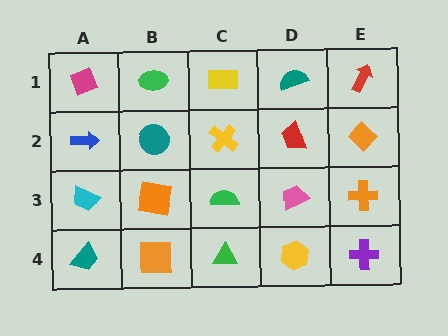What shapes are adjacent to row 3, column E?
An orange diamond (row 2, column E), a purple cross (row 4, column E), a pink trapezoid (row 3, column D).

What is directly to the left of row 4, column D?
A green triangle.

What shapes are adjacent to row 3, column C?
A yellow cross (row 2, column C), a green triangle (row 4, column C), an orange square (row 3, column B), a pink trapezoid (row 3, column D).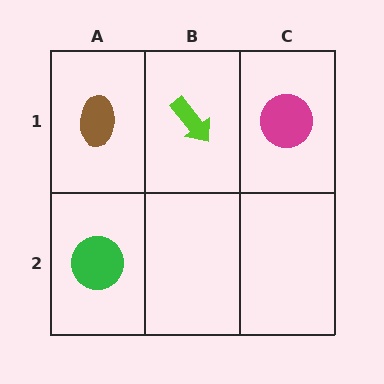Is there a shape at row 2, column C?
No, that cell is empty.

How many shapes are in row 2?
1 shape.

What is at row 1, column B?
A lime arrow.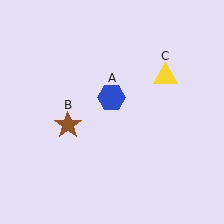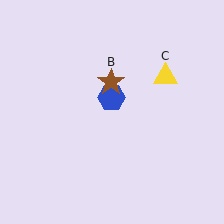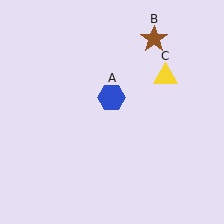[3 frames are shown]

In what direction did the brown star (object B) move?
The brown star (object B) moved up and to the right.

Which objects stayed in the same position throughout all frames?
Blue hexagon (object A) and yellow triangle (object C) remained stationary.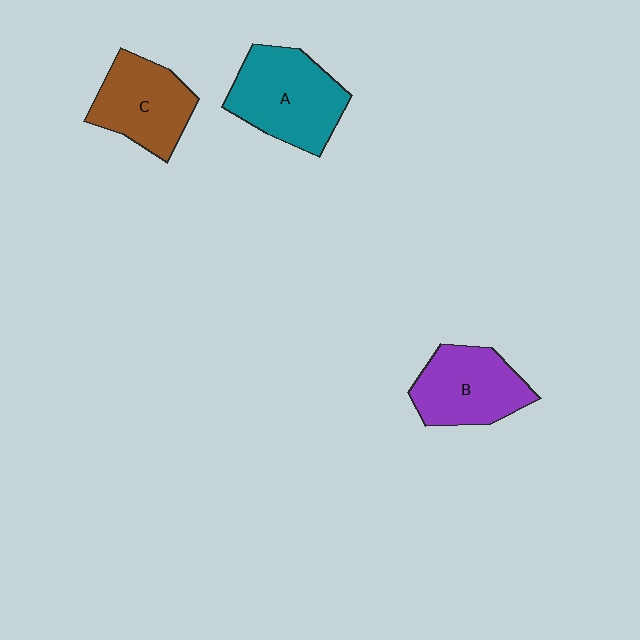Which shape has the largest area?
Shape A (teal).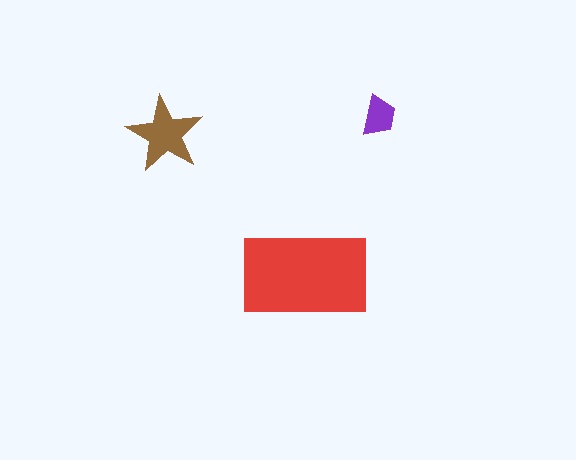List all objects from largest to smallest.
The red rectangle, the brown star, the purple trapezoid.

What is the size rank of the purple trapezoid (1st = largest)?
3rd.